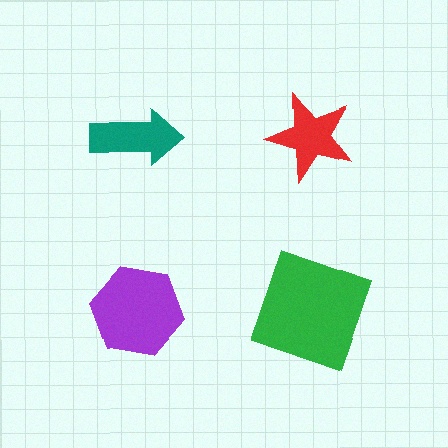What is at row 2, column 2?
A green square.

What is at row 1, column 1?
A teal arrow.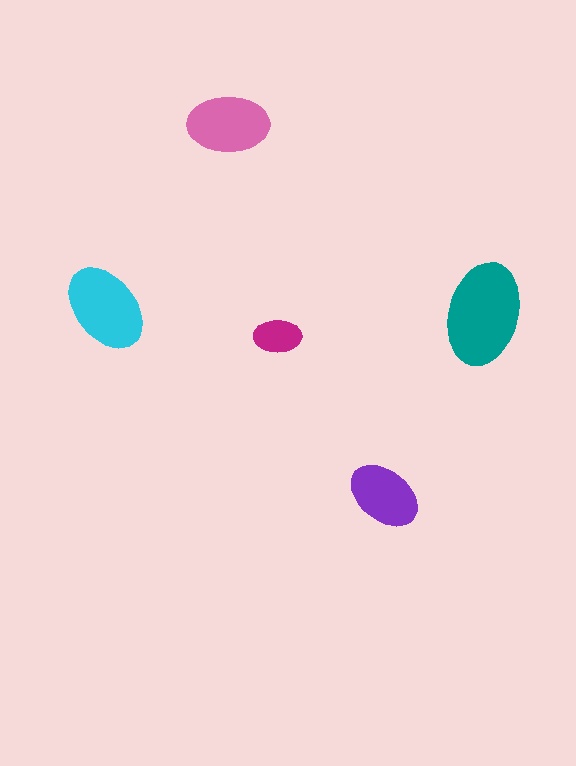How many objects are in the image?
There are 5 objects in the image.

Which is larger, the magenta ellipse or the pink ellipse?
The pink one.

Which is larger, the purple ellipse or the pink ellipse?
The pink one.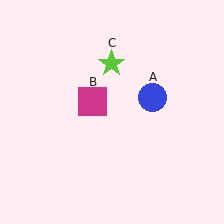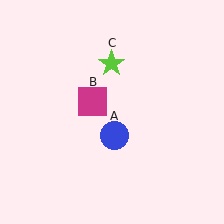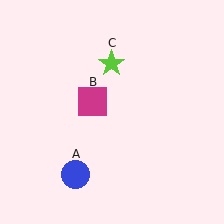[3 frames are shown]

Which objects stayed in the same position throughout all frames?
Magenta square (object B) and lime star (object C) remained stationary.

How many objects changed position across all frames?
1 object changed position: blue circle (object A).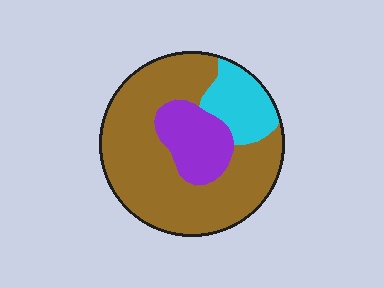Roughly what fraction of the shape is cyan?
Cyan takes up about one sixth (1/6) of the shape.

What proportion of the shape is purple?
Purple covers 17% of the shape.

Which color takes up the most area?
Brown, at roughly 65%.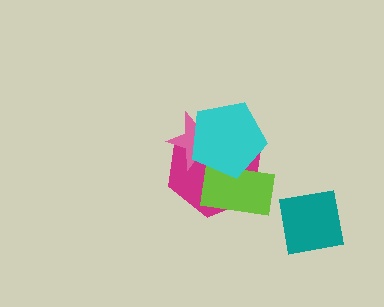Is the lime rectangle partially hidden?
Yes, it is partially covered by another shape.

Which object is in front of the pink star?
The cyan pentagon is in front of the pink star.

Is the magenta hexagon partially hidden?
Yes, it is partially covered by another shape.